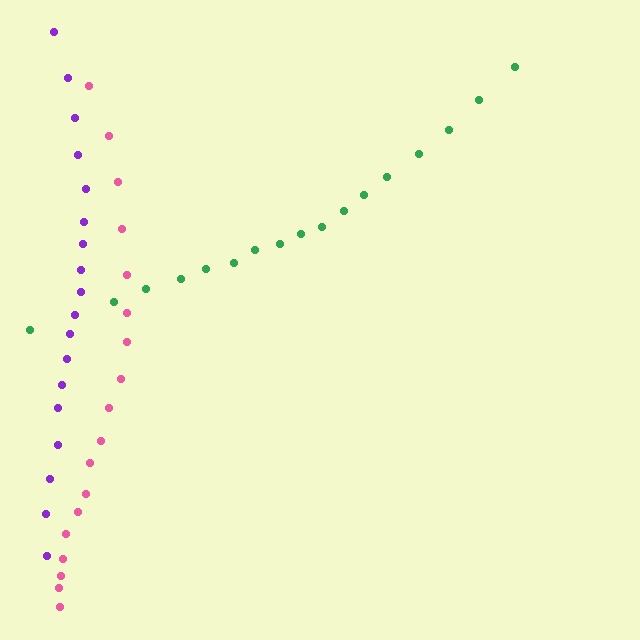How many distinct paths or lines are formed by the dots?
There are 3 distinct paths.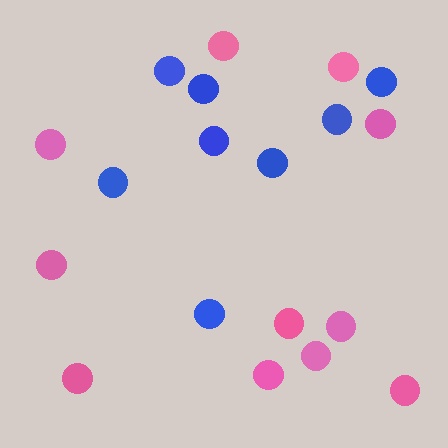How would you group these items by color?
There are 2 groups: one group of blue circles (8) and one group of pink circles (11).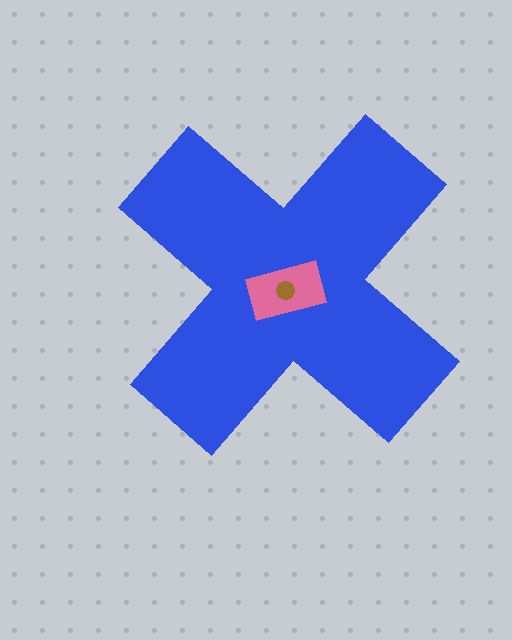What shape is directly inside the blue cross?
The pink rectangle.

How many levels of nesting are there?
3.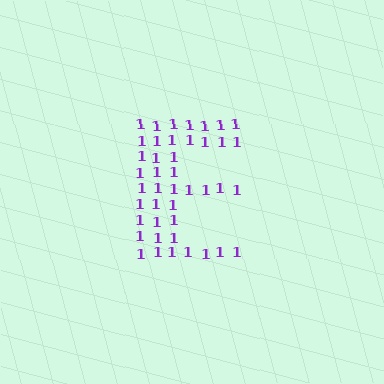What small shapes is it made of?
It is made of small digit 1's.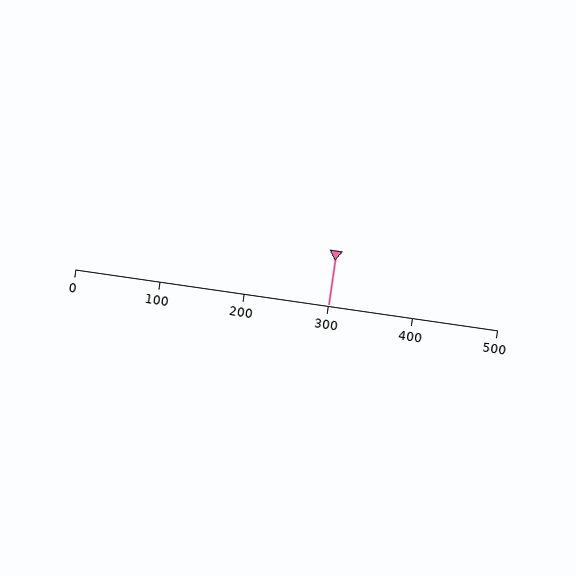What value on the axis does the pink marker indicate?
The marker indicates approximately 300.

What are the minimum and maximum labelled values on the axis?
The axis runs from 0 to 500.